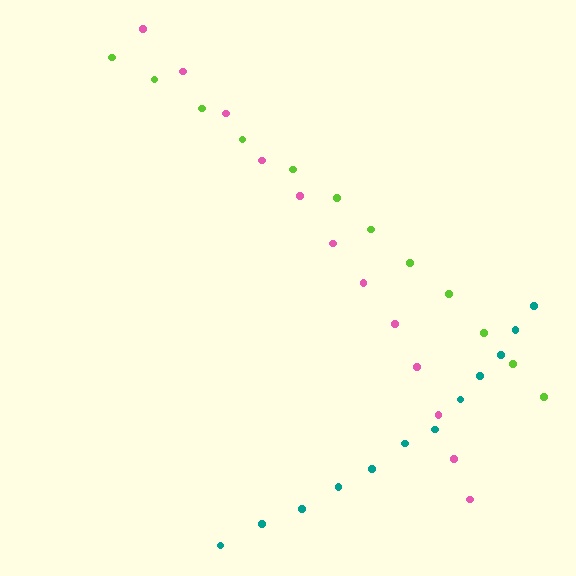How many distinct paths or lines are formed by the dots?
There are 3 distinct paths.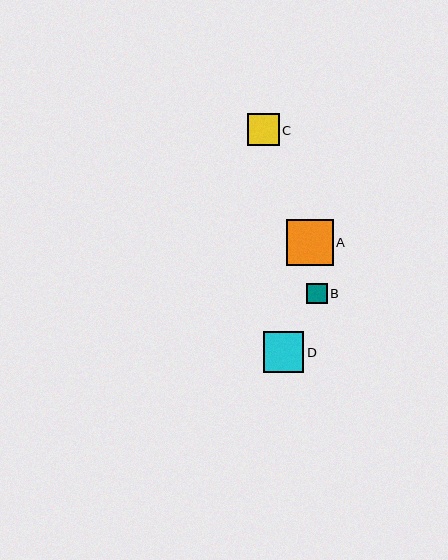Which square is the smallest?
Square B is the smallest with a size of approximately 21 pixels.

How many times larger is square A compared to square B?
Square A is approximately 2.2 times the size of square B.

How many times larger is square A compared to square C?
Square A is approximately 1.4 times the size of square C.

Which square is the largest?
Square A is the largest with a size of approximately 46 pixels.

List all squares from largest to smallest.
From largest to smallest: A, D, C, B.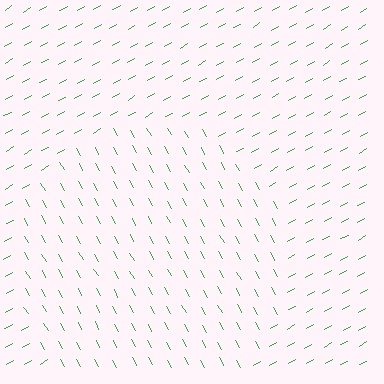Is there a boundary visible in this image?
Yes, there is a texture boundary formed by a change in line orientation.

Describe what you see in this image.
The image is filled with small green line segments. A circle region in the image has lines oriented differently from the surrounding lines, creating a visible texture boundary.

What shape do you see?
I see a circle.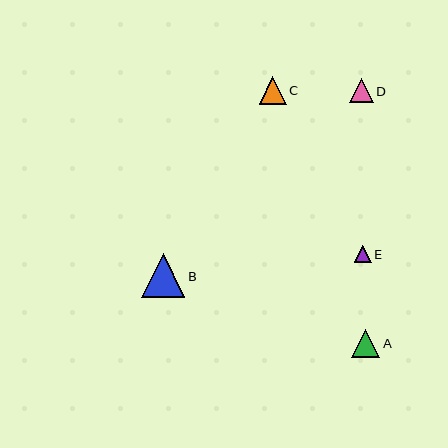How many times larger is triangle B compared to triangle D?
Triangle B is approximately 1.9 times the size of triangle D.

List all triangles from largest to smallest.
From largest to smallest: B, A, C, D, E.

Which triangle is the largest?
Triangle B is the largest with a size of approximately 44 pixels.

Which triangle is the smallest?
Triangle E is the smallest with a size of approximately 17 pixels.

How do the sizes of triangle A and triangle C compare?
Triangle A and triangle C are approximately the same size.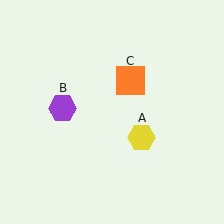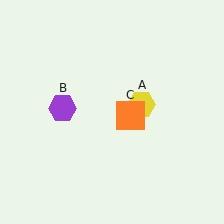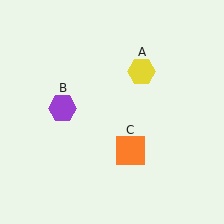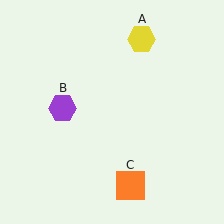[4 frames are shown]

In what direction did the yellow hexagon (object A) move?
The yellow hexagon (object A) moved up.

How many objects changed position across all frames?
2 objects changed position: yellow hexagon (object A), orange square (object C).